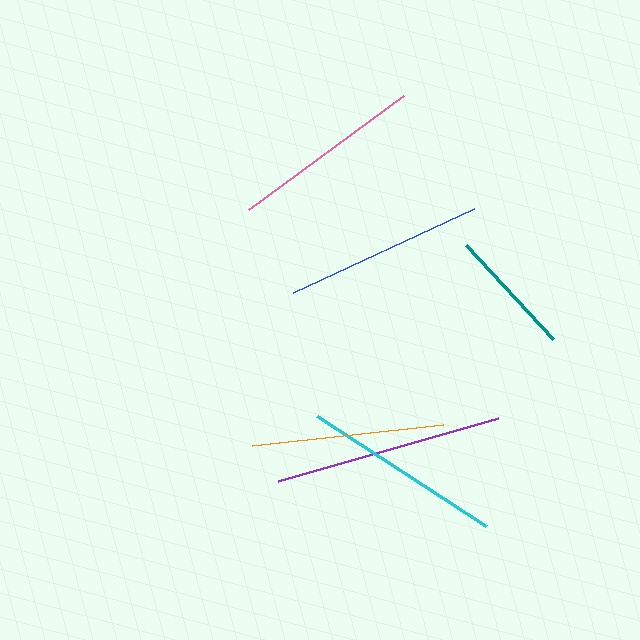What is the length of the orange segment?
The orange segment is approximately 191 pixels long.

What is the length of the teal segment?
The teal segment is approximately 129 pixels long.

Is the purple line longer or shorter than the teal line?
The purple line is longer than the teal line.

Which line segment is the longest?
The purple line is the longest at approximately 228 pixels.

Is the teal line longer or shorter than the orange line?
The orange line is longer than the teal line.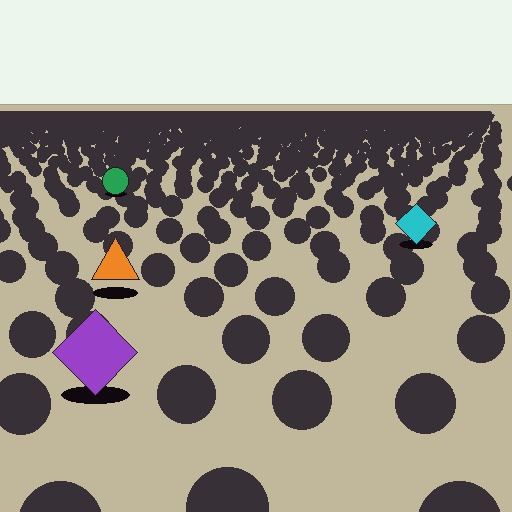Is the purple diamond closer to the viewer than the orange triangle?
Yes. The purple diamond is closer — you can tell from the texture gradient: the ground texture is coarser near it.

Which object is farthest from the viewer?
The green circle is farthest from the viewer. It appears smaller and the ground texture around it is denser.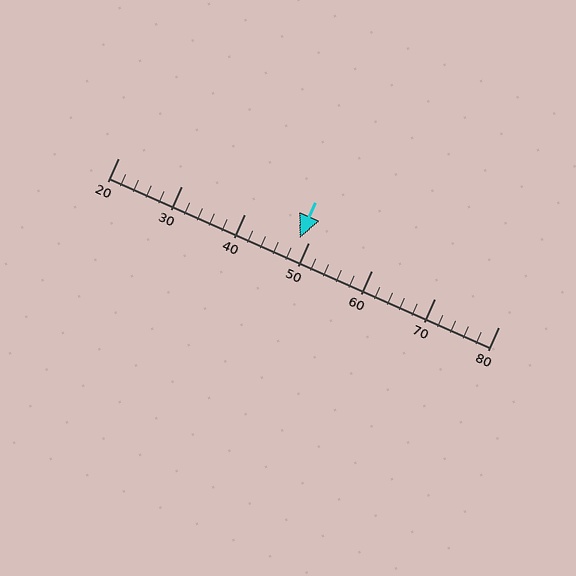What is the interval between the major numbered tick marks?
The major tick marks are spaced 10 units apart.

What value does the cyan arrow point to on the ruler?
The cyan arrow points to approximately 49.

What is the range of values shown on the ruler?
The ruler shows values from 20 to 80.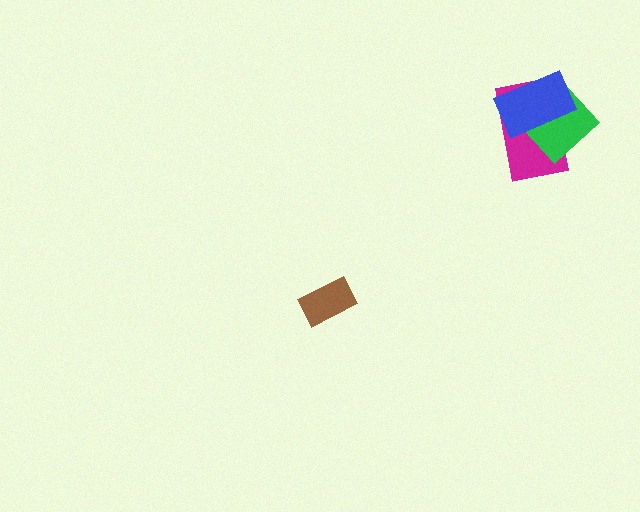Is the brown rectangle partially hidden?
No, no other shape covers it.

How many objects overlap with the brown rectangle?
0 objects overlap with the brown rectangle.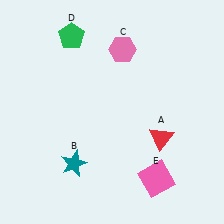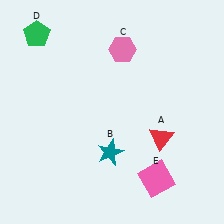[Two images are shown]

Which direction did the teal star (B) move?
The teal star (B) moved right.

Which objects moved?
The objects that moved are: the teal star (B), the green pentagon (D).